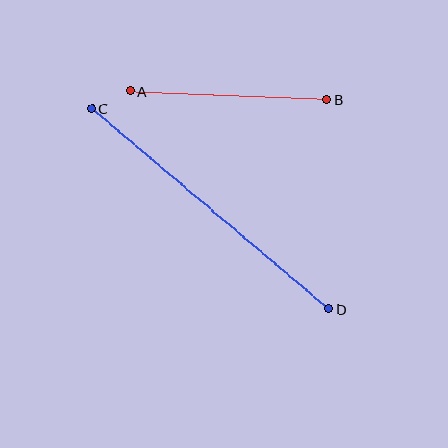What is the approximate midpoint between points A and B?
The midpoint is at approximately (228, 95) pixels.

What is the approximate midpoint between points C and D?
The midpoint is at approximately (210, 209) pixels.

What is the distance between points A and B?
The distance is approximately 196 pixels.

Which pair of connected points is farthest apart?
Points C and D are farthest apart.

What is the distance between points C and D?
The distance is approximately 310 pixels.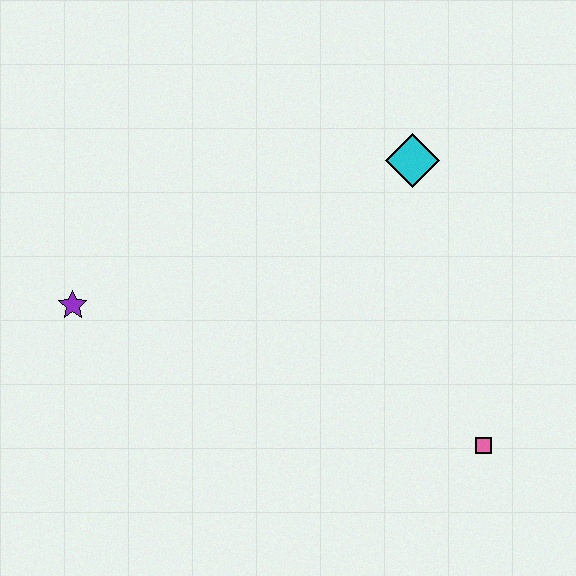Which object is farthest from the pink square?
The purple star is farthest from the pink square.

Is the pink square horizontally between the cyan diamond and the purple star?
No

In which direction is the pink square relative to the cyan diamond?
The pink square is below the cyan diamond.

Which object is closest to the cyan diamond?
The pink square is closest to the cyan diamond.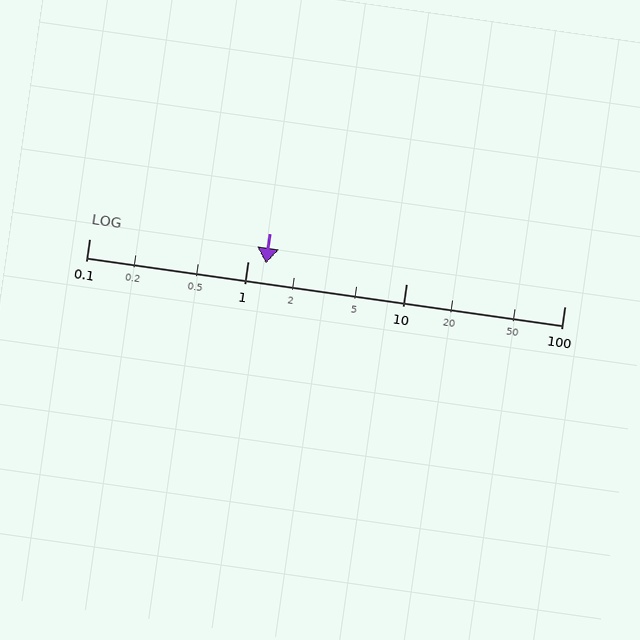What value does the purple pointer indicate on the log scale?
The pointer indicates approximately 1.3.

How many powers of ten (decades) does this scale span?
The scale spans 3 decades, from 0.1 to 100.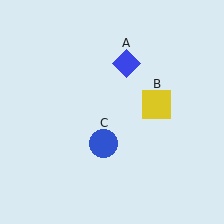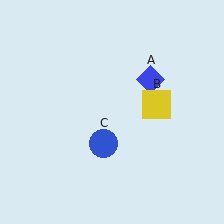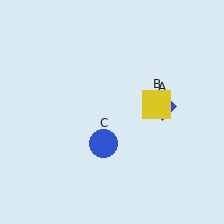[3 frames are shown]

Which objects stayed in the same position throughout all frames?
Yellow square (object B) and blue circle (object C) remained stationary.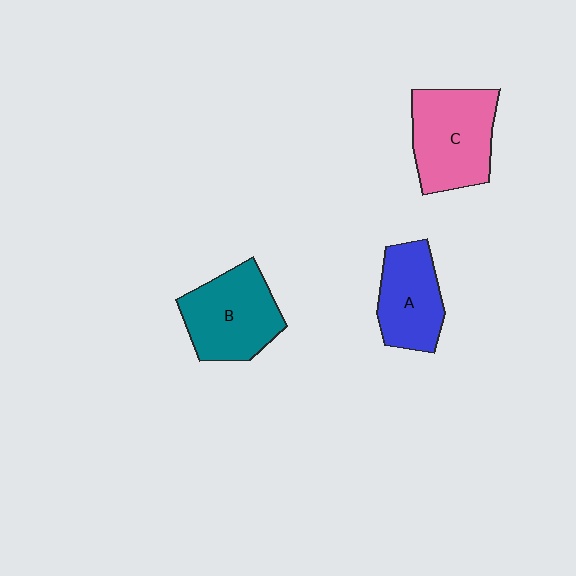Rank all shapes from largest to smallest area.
From largest to smallest: C (pink), B (teal), A (blue).